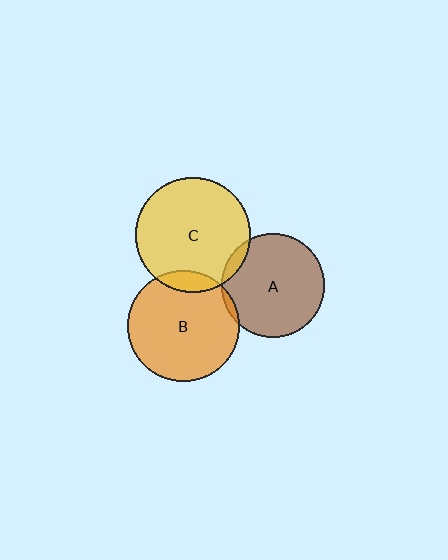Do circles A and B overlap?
Yes.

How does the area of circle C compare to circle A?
Approximately 1.2 times.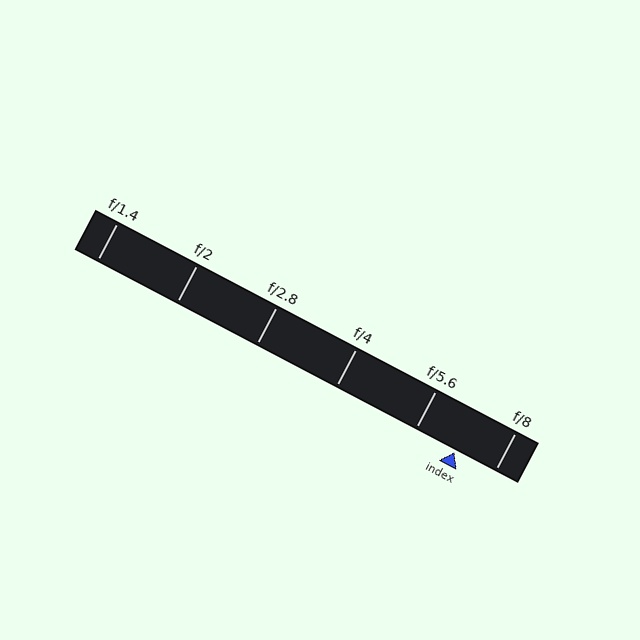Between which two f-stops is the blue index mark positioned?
The index mark is between f/5.6 and f/8.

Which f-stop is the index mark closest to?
The index mark is closest to f/8.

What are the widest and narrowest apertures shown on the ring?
The widest aperture shown is f/1.4 and the narrowest is f/8.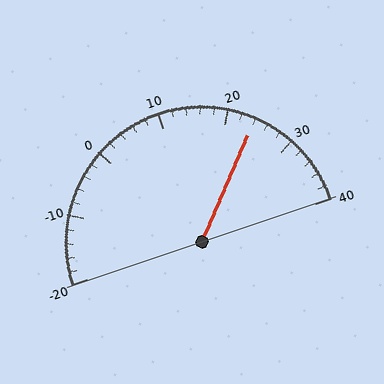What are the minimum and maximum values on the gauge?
The gauge ranges from -20 to 40.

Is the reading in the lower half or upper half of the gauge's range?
The reading is in the upper half of the range (-20 to 40).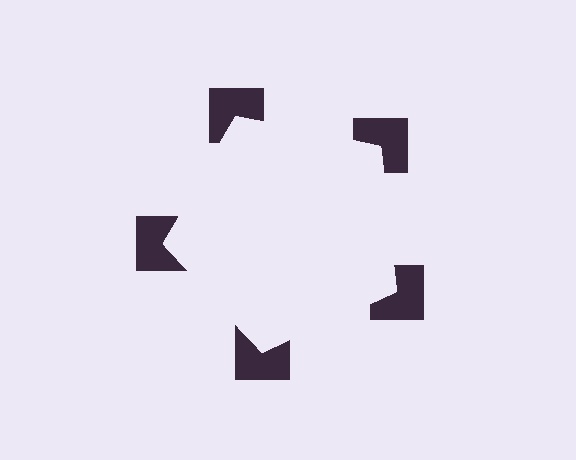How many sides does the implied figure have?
5 sides.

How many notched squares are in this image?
There are 5 — one at each vertex of the illusory pentagon.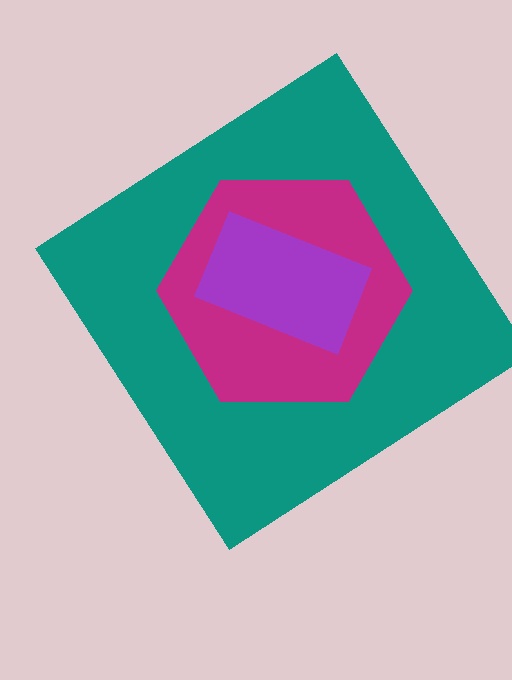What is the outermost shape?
The teal diamond.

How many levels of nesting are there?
3.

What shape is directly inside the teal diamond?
The magenta hexagon.